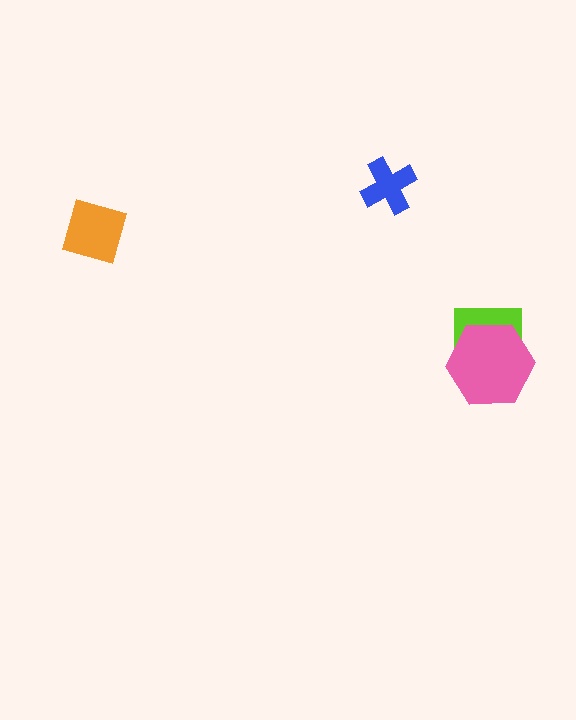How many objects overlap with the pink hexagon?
1 object overlaps with the pink hexagon.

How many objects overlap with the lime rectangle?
1 object overlaps with the lime rectangle.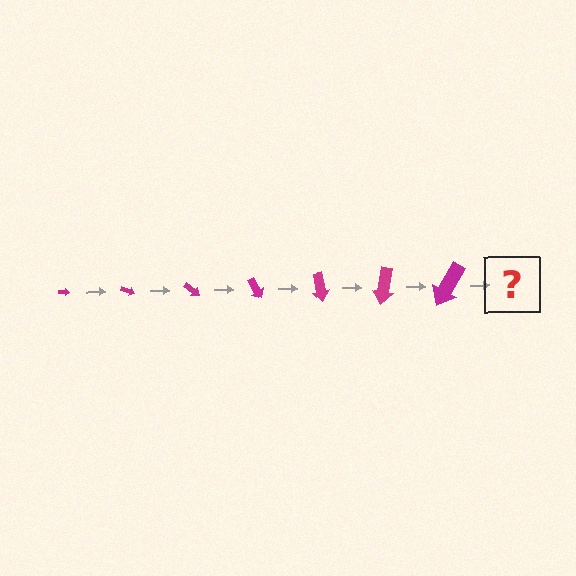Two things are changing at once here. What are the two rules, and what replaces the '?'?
The two rules are that the arrow grows larger each step and it rotates 20 degrees each step. The '?' should be an arrow, larger than the previous one and rotated 140 degrees from the start.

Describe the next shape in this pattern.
It should be an arrow, larger than the previous one and rotated 140 degrees from the start.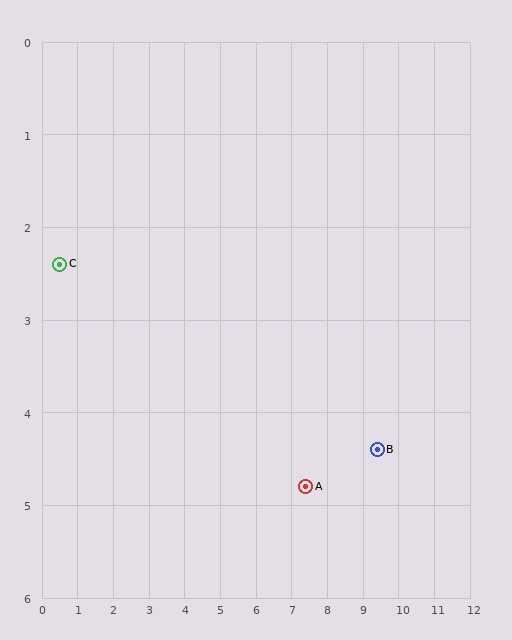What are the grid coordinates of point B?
Point B is at approximately (9.4, 4.4).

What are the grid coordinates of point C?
Point C is at approximately (0.5, 2.4).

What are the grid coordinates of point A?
Point A is at approximately (7.4, 4.8).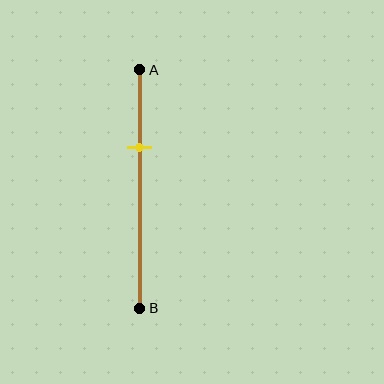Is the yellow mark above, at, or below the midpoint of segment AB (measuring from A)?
The yellow mark is above the midpoint of segment AB.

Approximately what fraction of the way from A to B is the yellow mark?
The yellow mark is approximately 35% of the way from A to B.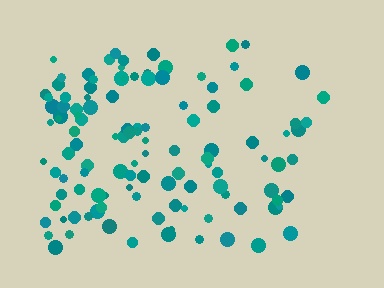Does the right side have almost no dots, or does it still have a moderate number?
Still a moderate number, just noticeably fewer than the left.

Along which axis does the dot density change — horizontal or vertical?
Horizontal.